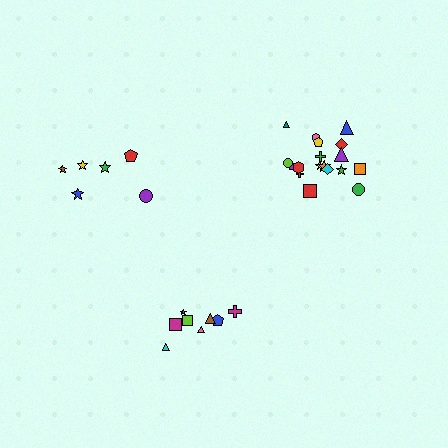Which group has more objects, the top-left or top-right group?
The top-right group.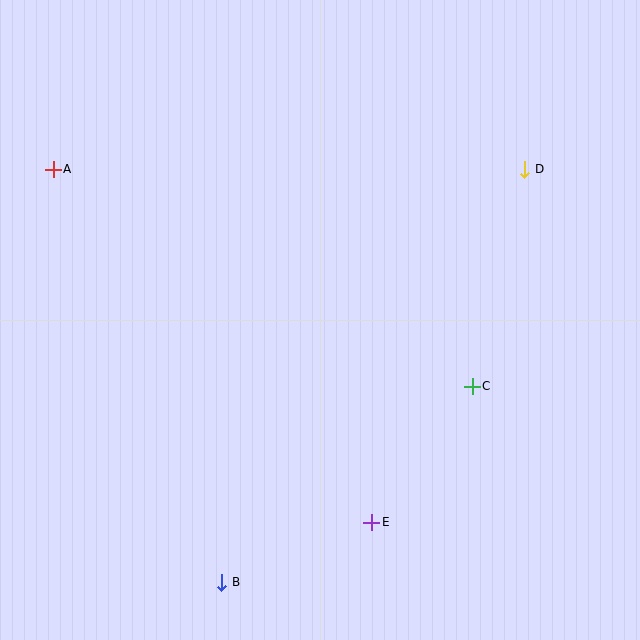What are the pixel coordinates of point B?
Point B is at (222, 582).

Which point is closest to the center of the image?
Point C at (472, 386) is closest to the center.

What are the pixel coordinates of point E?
Point E is at (372, 522).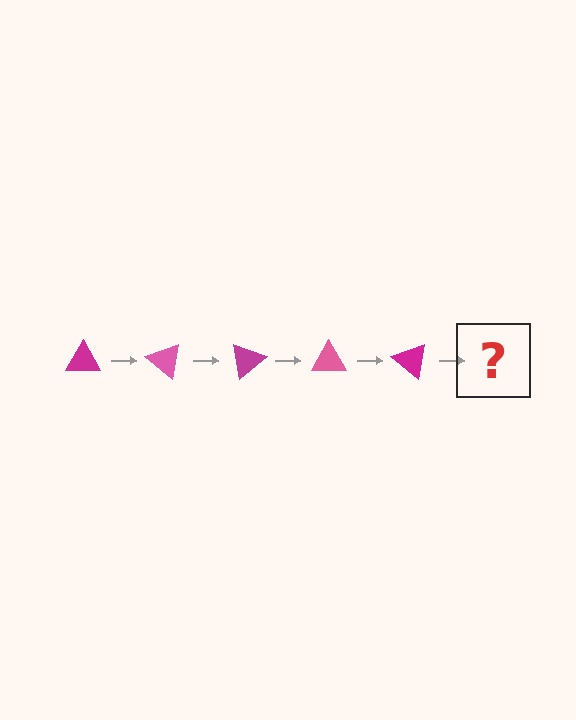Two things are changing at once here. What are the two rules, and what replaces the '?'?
The two rules are that it rotates 40 degrees each step and the color cycles through magenta and pink. The '?' should be a pink triangle, rotated 200 degrees from the start.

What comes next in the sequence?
The next element should be a pink triangle, rotated 200 degrees from the start.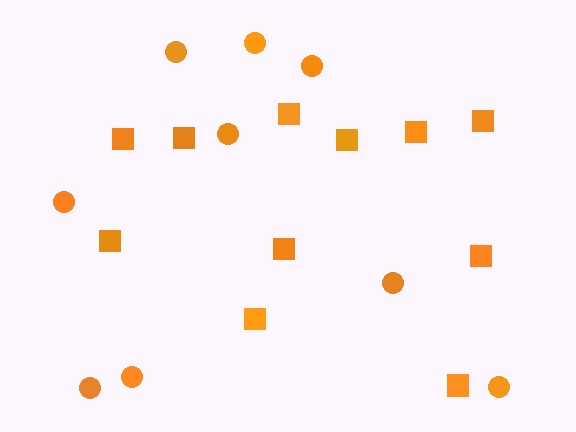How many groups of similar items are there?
There are 2 groups: one group of circles (9) and one group of squares (11).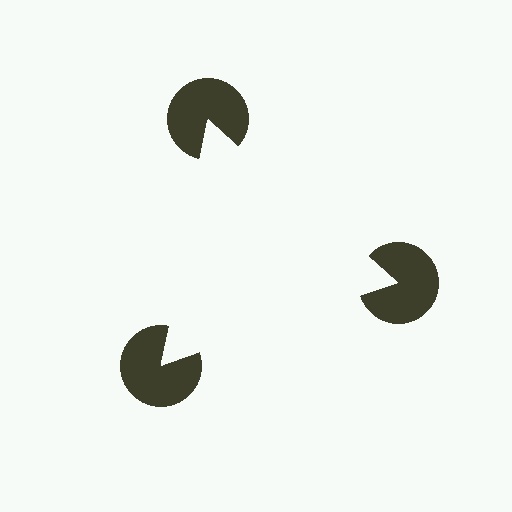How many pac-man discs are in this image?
There are 3 — one at each vertex of the illusory triangle.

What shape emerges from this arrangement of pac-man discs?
An illusory triangle — its edges are inferred from the aligned wedge cuts in the pac-man discs, not physically drawn.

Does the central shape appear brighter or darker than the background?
It typically appears slightly brighter than the background, even though no actual brightness change is drawn.